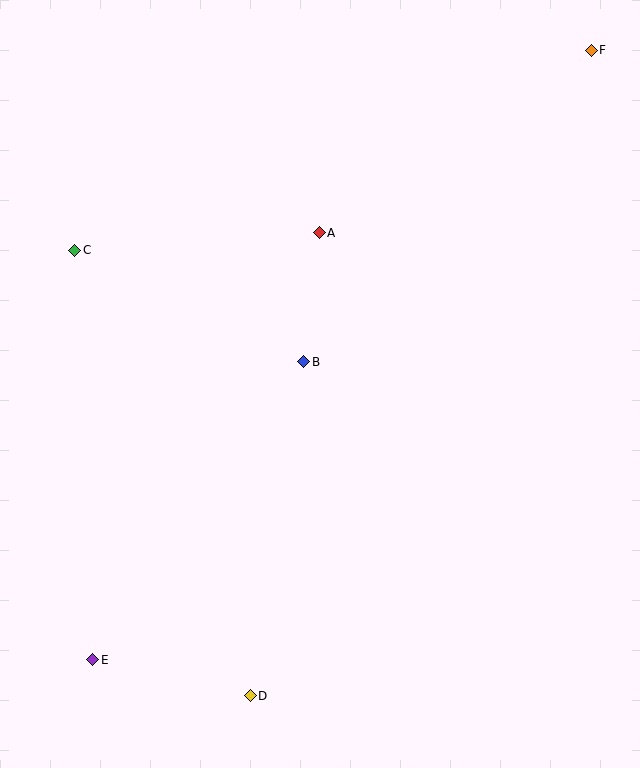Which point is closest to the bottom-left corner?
Point E is closest to the bottom-left corner.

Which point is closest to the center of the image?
Point B at (304, 362) is closest to the center.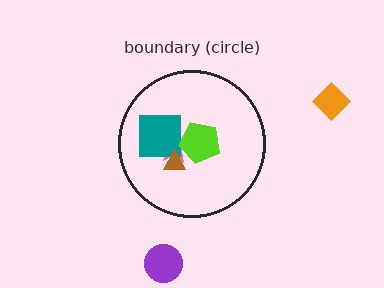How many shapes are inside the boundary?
4 inside, 2 outside.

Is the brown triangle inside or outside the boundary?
Inside.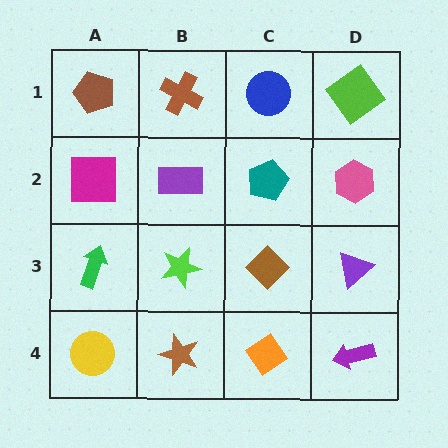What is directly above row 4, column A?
A green arrow.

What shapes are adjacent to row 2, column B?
A brown cross (row 1, column B), a lime star (row 3, column B), a magenta square (row 2, column A), a teal pentagon (row 2, column C).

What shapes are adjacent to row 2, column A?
A brown pentagon (row 1, column A), a green arrow (row 3, column A), a purple rectangle (row 2, column B).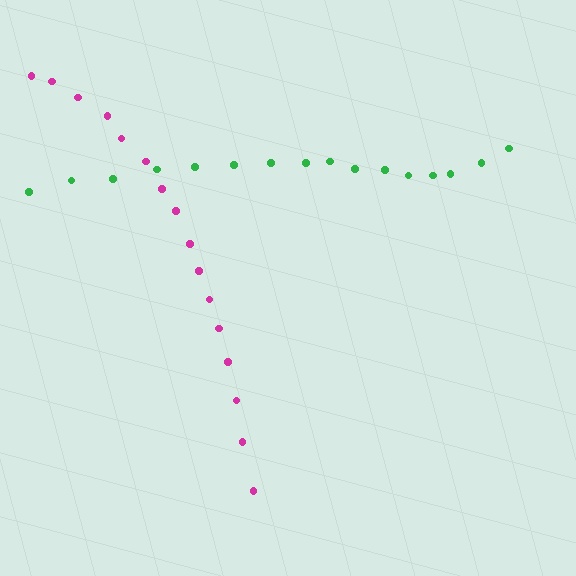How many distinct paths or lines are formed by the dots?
There are 2 distinct paths.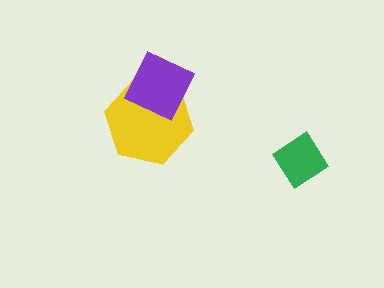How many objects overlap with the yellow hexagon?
1 object overlaps with the yellow hexagon.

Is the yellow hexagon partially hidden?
Yes, it is partially covered by another shape.